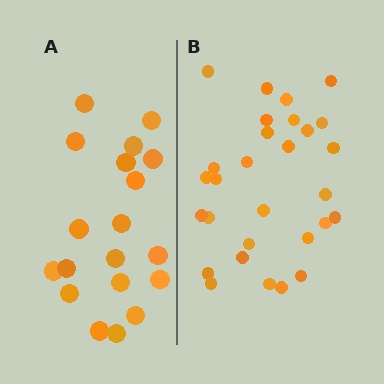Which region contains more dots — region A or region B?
Region B (the right region) has more dots.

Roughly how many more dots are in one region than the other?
Region B has roughly 10 or so more dots than region A.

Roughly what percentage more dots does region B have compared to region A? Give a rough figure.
About 55% more.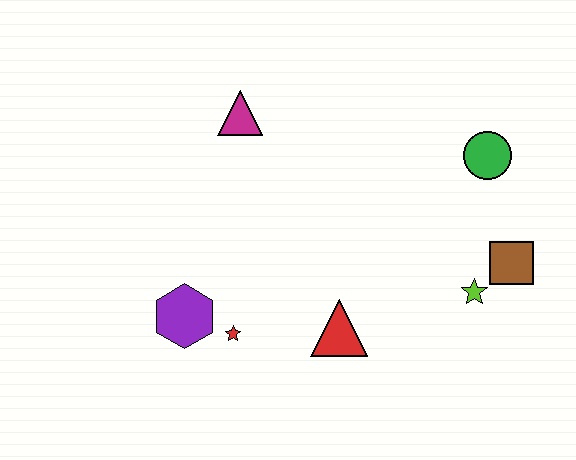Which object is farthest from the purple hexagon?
The green circle is farthest from the purple hexagon.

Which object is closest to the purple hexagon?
The red star is closest to the purple hexagon.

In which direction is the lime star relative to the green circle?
The lime star is below the green circle.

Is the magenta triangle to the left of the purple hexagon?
No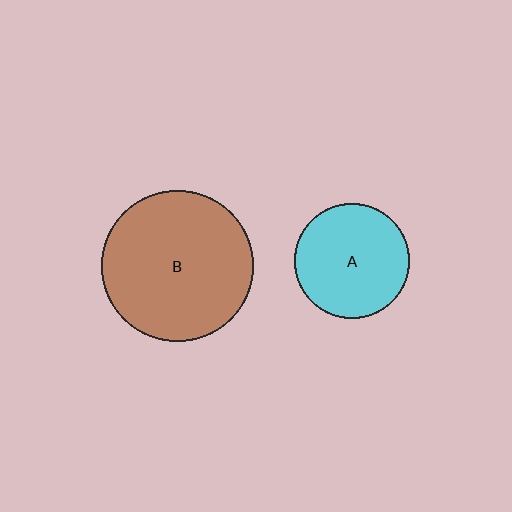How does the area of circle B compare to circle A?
Approximately 1.7 times.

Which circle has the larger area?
Circle B (brown).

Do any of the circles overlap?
No, none of the circles overlap.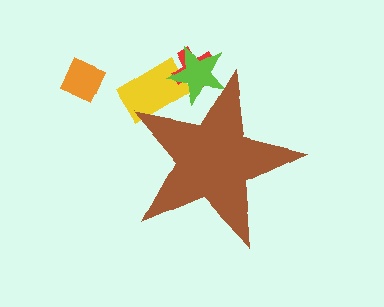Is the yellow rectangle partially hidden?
Yes, the yellow rectangle is partially hidden behind the brown star.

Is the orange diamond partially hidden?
No, the orange diamond is fully visible.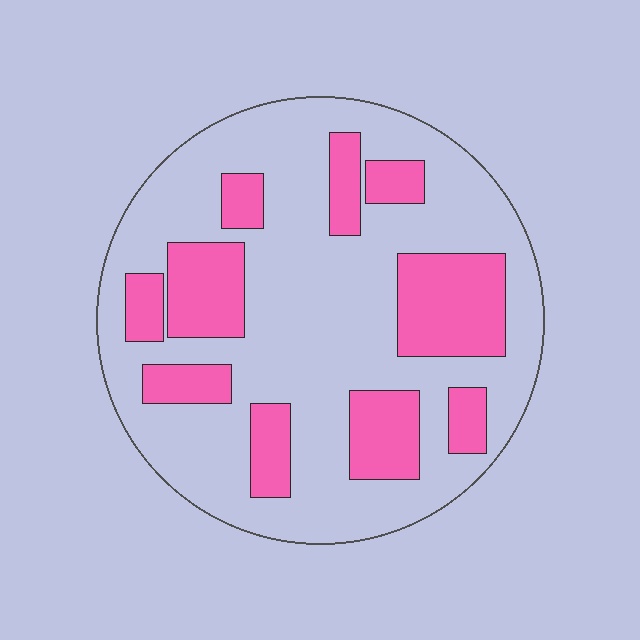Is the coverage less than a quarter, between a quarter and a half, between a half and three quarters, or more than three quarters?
Between a quarter and a half.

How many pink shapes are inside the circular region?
10.